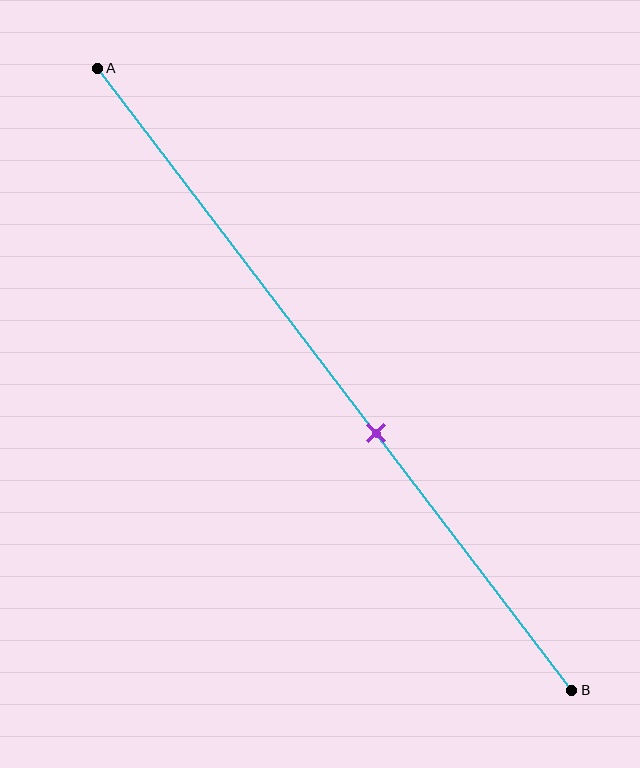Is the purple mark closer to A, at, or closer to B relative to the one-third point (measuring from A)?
The purple mark is closer to point B than the one-third point of segment AB.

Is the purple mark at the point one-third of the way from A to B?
No, the mark is at about 60% from A, not at the 33% one-third point.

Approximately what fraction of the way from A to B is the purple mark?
The purple mark is approximately 60% of the way from A to B.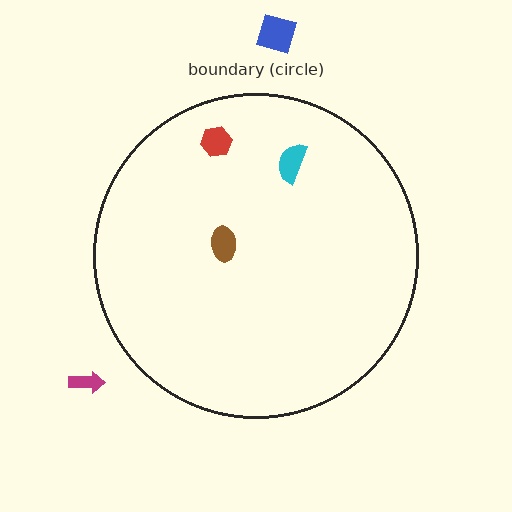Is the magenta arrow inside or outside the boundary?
Outside.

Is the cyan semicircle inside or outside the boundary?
Inside.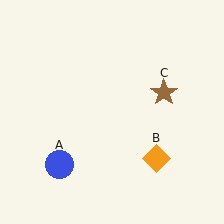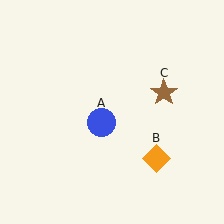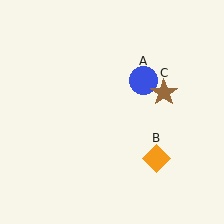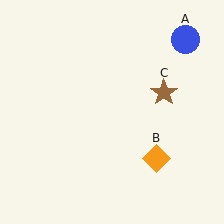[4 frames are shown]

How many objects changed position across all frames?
1 object changed position: blue circle (object A).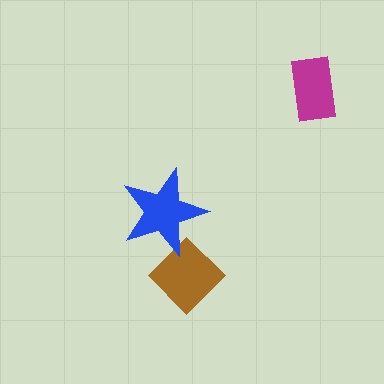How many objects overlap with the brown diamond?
1 object overlaps with the brown diamond.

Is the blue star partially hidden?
No, no other shape covers it.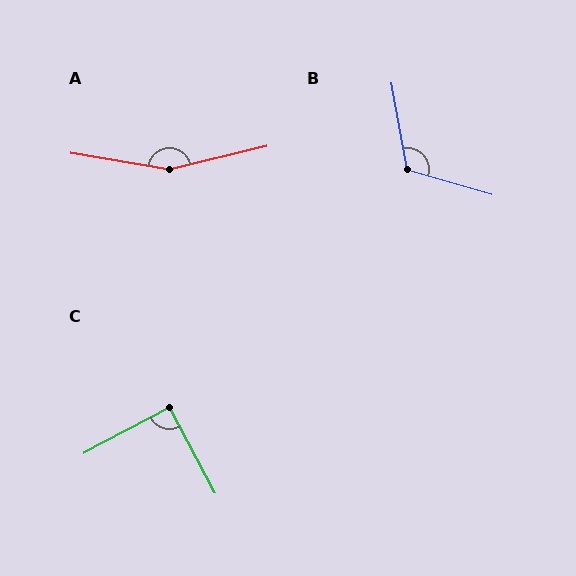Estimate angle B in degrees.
Approximately 117 degrees.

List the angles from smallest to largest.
C (90°), B (117°), A (157°).